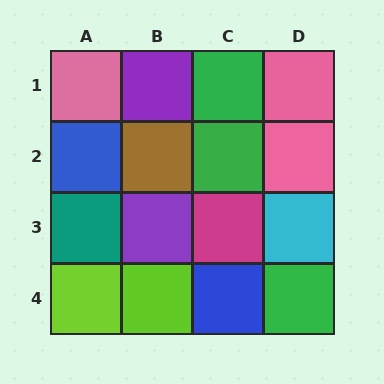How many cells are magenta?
1 cell is magenta.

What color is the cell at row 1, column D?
Pink.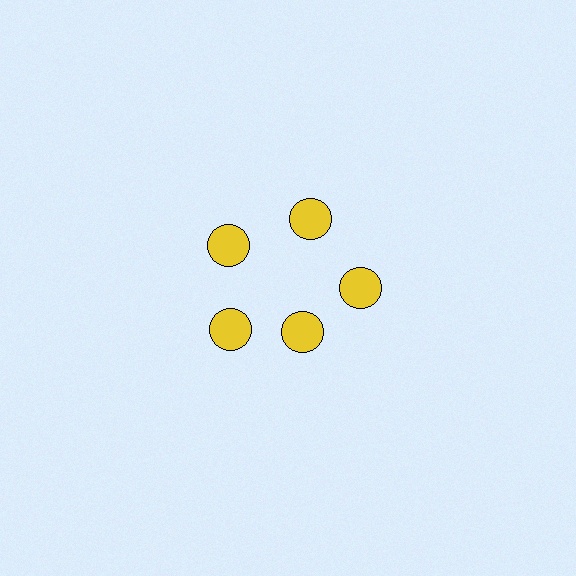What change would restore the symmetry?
The symmetry would be restored by moving it outward, back onto the ring so that all 5 circles sit at equal angles and equal distance from the center.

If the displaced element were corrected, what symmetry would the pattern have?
It would have 5-fold rotational symmetry — the pattern would map onto itself every 72 degrees.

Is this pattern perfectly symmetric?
No. The 5 yellow circles are arranged in a ring, but one element near the 5 o'clock position is pulled inward toward the center, breaking the 5-fold rotational symmetry.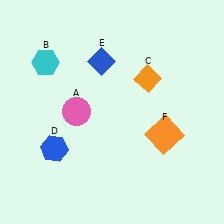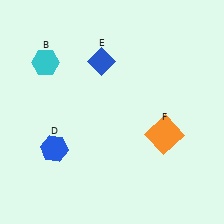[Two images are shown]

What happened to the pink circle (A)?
The pink circle (A) was removed in Image 2. It was in the top-left area of Image 1.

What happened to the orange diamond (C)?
The orange diamond (C) was removed in Image 2. It was in the top-right area of Image 1.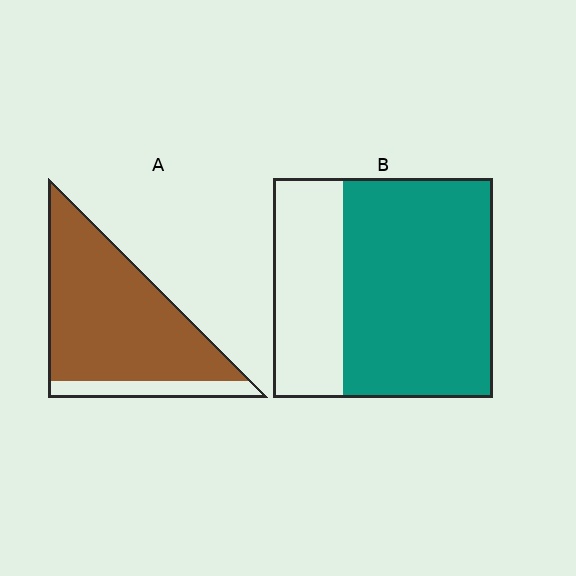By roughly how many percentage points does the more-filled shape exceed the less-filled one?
By roughly 15 percentage points (A over B).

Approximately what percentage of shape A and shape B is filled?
A is approximately 85% and B is approximately 70%.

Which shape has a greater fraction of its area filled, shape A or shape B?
Shape A.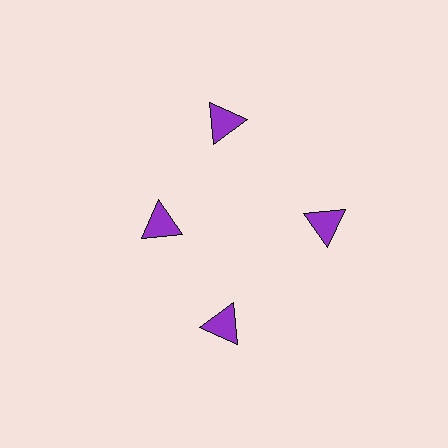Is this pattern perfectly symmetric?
No. The 4 purple triangles are arranged in a ring, but one element near the 9 o'clock position is pulled inward toward the center, breaking the 4-fold rotational symmetry.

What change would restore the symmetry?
The symmetry would be restored by moving it outward, back onto the ring so that all 4 triangles sit at equal angles and equal distance from the center.